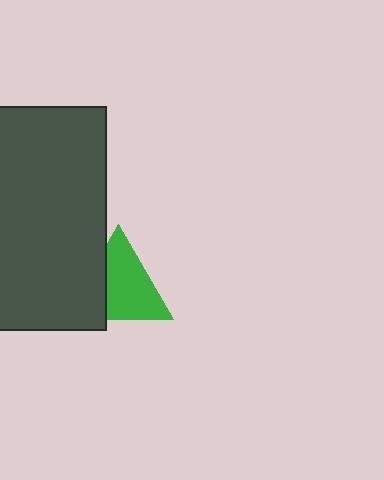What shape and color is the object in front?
The object in front is a dark gray rectangle.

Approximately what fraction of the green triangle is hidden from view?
Roughly 32% of the green triangle is hidden behind the dark gray rectangle.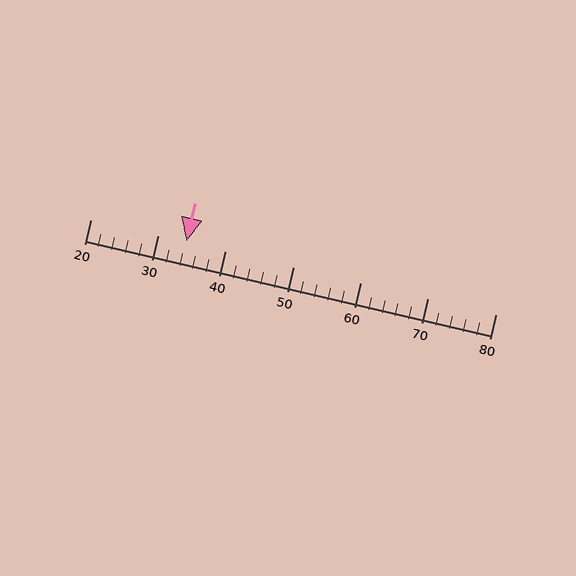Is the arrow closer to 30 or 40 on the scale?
The arrow is closer to 30.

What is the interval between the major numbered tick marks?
The major tick marks are spaced 10 units apart.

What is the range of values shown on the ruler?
The ruler shows values from 20 to 80.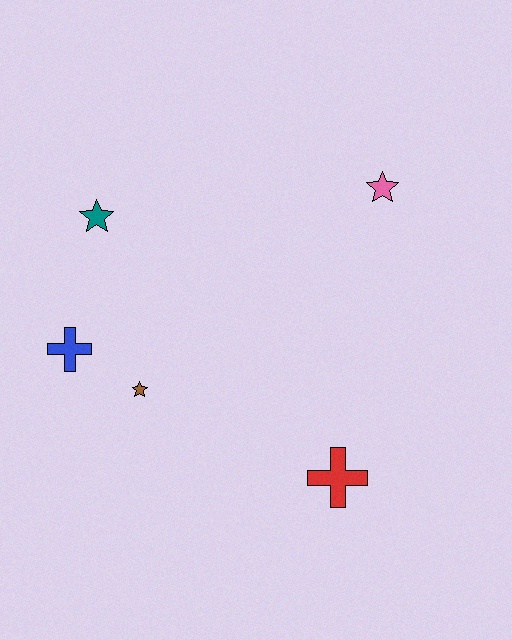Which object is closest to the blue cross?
The brown star is closest to the blue cross.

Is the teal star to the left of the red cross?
Yes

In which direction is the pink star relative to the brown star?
The pink star is to the right of the brown star.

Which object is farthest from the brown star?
The pink star is farthest from the brown star.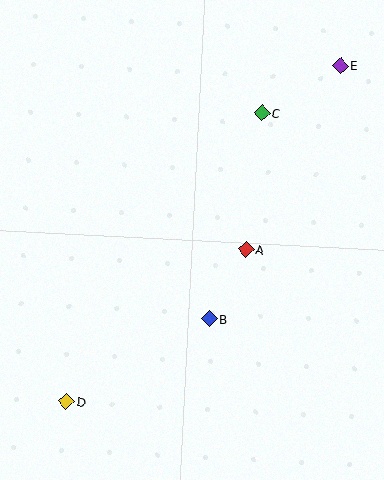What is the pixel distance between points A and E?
The distance between A and E is 207 pixels.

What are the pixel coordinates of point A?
Point A is at (246, 250).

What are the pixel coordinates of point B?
Point B is at (209, 319).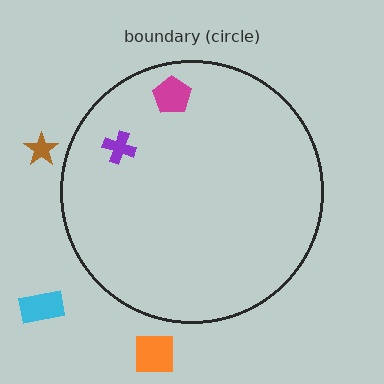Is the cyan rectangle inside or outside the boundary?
Outside.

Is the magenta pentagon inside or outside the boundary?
Inside.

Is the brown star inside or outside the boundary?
Outside.